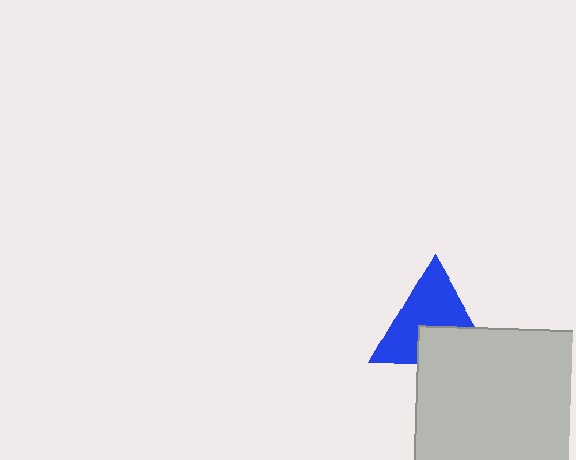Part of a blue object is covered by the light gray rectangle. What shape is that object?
It is a triangle.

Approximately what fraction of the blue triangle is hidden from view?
Roughly 36% of the blue triangle is hidden behind the light gray rectangle.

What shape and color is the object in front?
The object in front is a light gray rectangle.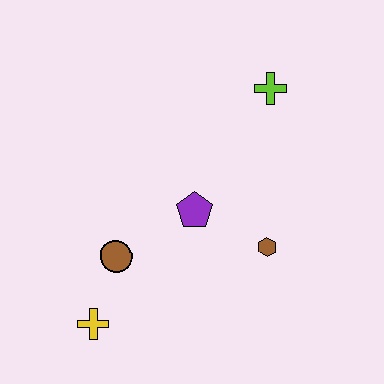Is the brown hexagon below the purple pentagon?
Yes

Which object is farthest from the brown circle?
The lime cross is farthest from the brown circle.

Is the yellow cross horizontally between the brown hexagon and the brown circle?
No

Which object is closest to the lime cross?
The purple pentagon is closest to the lime cross.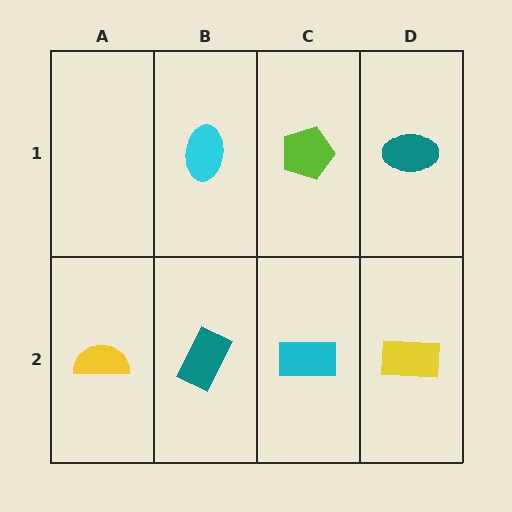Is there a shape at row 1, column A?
No, that cell is empty.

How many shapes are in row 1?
3 shapes.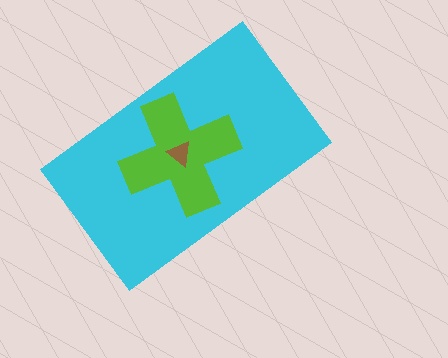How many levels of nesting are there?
3.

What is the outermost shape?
The cyan rectangle.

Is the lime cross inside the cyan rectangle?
Yes.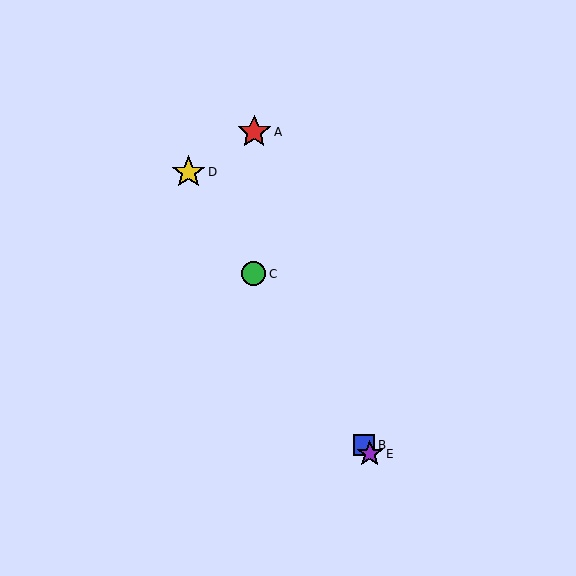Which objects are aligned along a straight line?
Objects B, C, D, E are aligned along a straight line.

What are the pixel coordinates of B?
Object B is at (364, 445).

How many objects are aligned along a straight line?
4 objects (B, C, D, E) are aligned along a straight line.